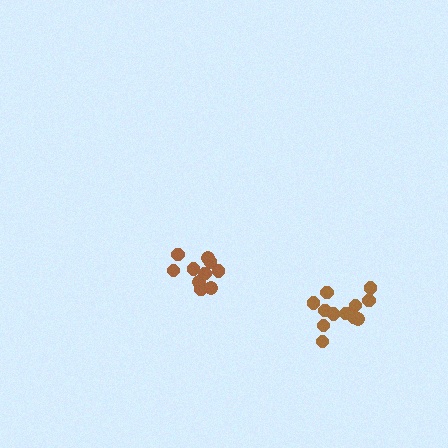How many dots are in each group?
Group 1: 12 dots, Group 2: 10 dots (22 total).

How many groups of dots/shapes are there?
There are 2 groups.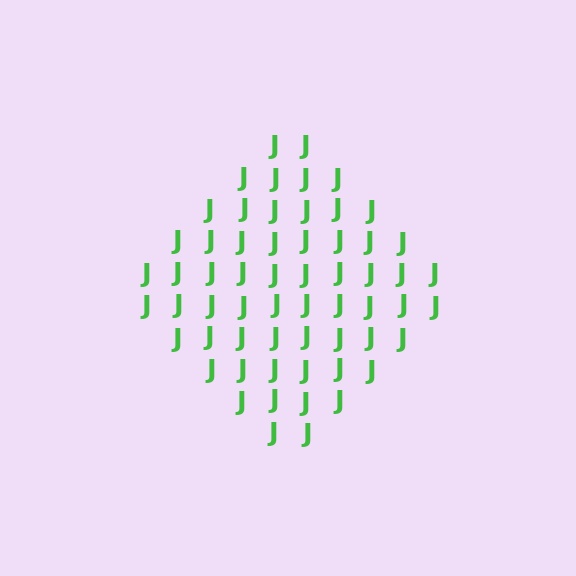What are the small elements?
The small elements are letter J's.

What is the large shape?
The large shape is a diamond.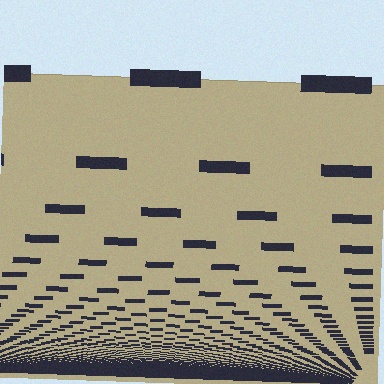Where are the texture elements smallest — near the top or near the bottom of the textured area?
Near the bottom.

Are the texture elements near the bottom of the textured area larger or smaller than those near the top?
Smaller. The gradient is inverted — elements near the bottom are smaller and denser.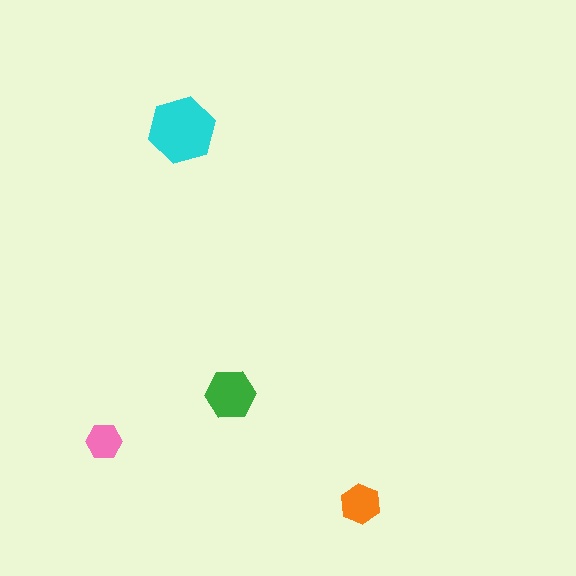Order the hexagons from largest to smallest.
the cyan one, the green one, the orange one, the pink one.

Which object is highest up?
The cyan hexagon is topmost.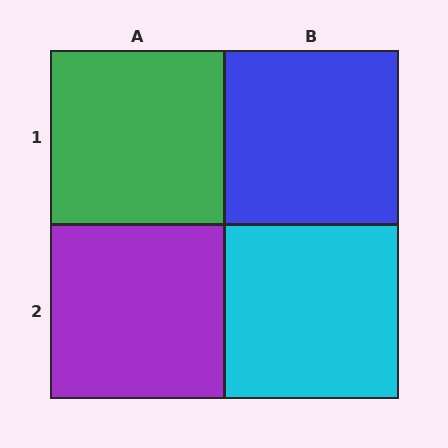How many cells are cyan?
1 cell is cyan.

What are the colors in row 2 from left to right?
Purple, cyan.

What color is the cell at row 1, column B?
Blue.